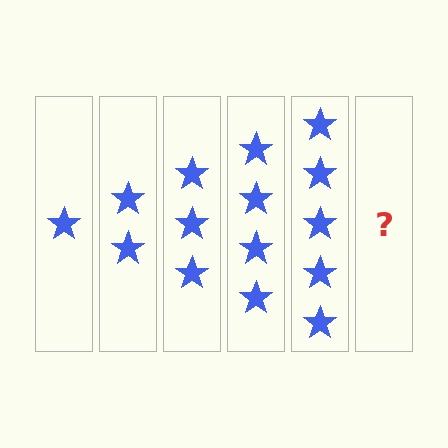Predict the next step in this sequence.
The next step is 6 stars.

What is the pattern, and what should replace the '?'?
The pattern is that each step adds one more star. The '?' should be 6 stars.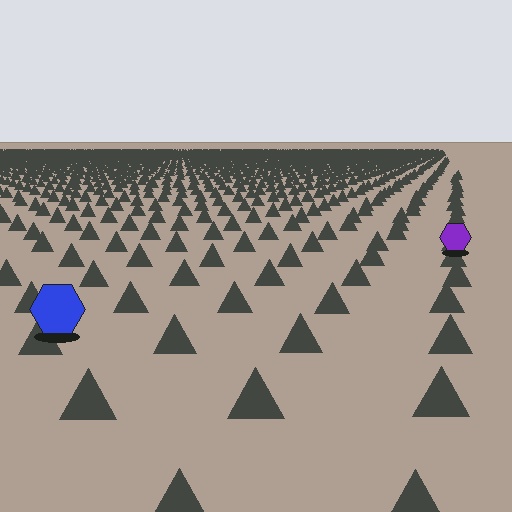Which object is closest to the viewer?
The blue hexagon is closest. The texture marks near it are larger and more spread out.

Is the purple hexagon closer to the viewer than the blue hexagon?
No. The blue hexagon is closer — you can tell from the texture gradient: the ground texture is coarser near it.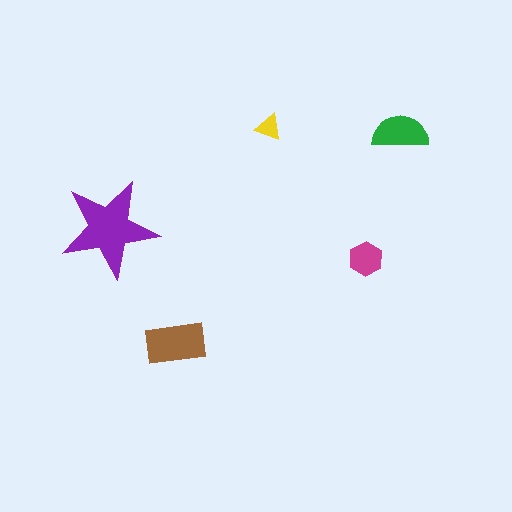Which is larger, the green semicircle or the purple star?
The purple star.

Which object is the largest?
The purple star.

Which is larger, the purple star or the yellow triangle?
The purple star.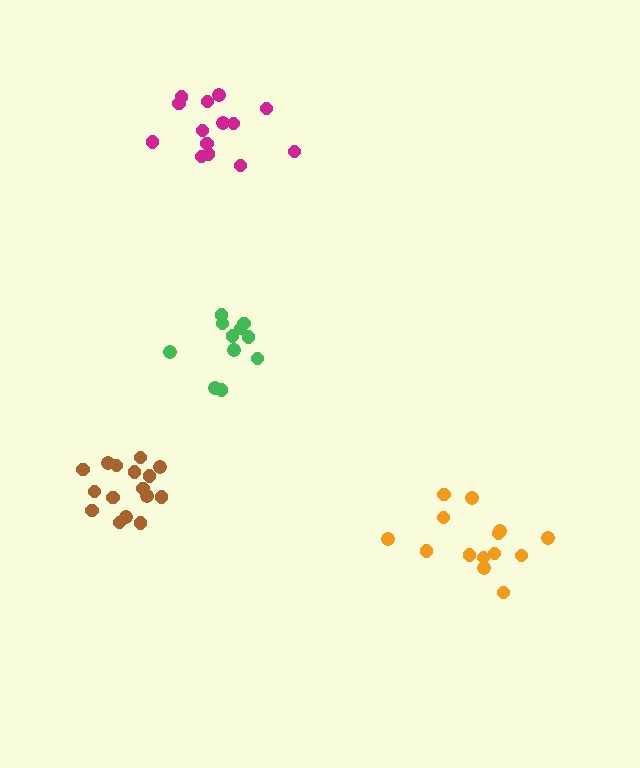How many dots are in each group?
Group 1: 14 dots, Group 2: 16 dots, Group 3: 11 dots, Group 4: 14 dots (55 total).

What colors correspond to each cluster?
The clusters are colored: magenta, brown, green, orange.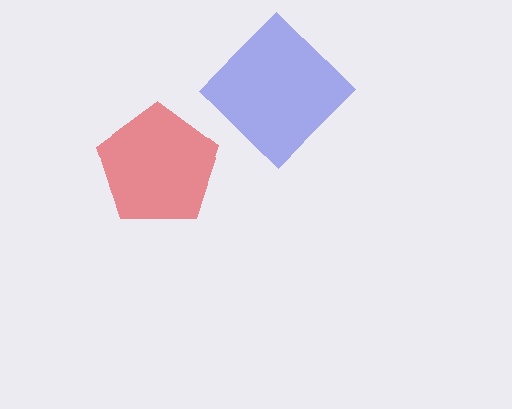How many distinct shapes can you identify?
There are 2 distinct shapes: a blue diamond, a red pentagon.